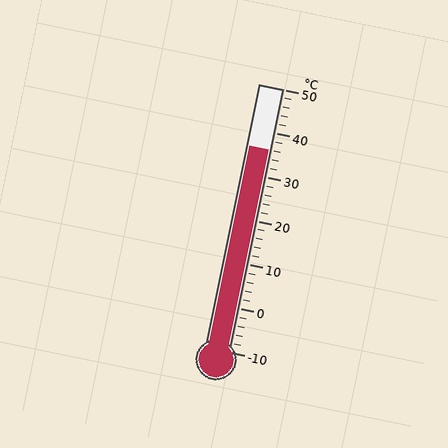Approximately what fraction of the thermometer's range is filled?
The thermometer is filled to approximately 75% of its range.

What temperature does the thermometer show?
The thermometer shows approximately 36°C.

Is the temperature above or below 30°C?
The temperature is above 30°C.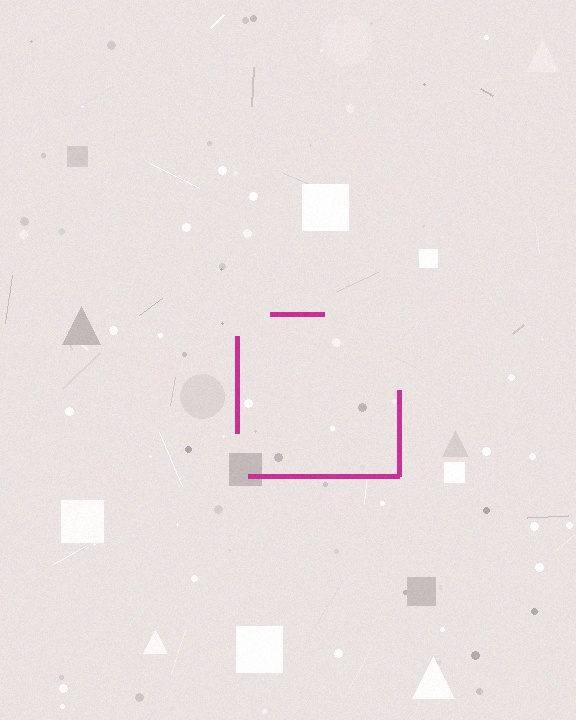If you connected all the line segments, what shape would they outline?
They would outline a square.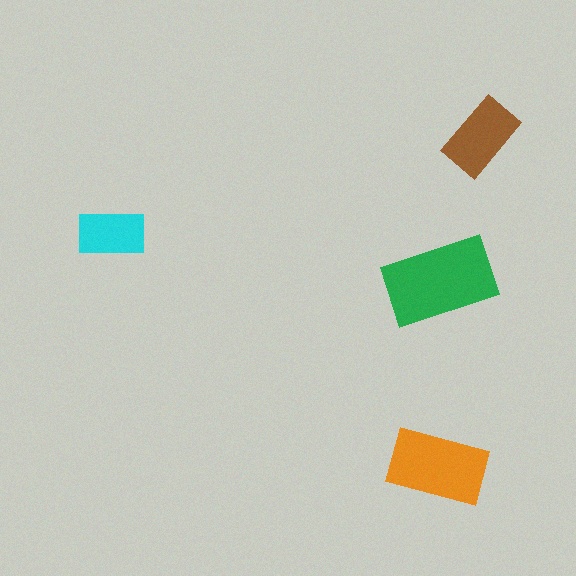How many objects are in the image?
There are 4 objects in the image.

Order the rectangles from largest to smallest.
the green one, the orange one, the brown one, the cyan one.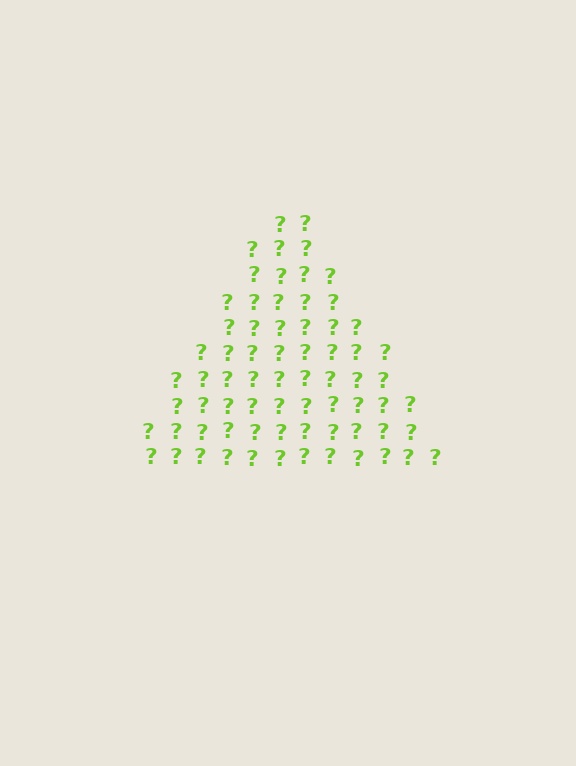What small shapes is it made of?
It is made of small question marks.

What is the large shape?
The large shape is a triangle.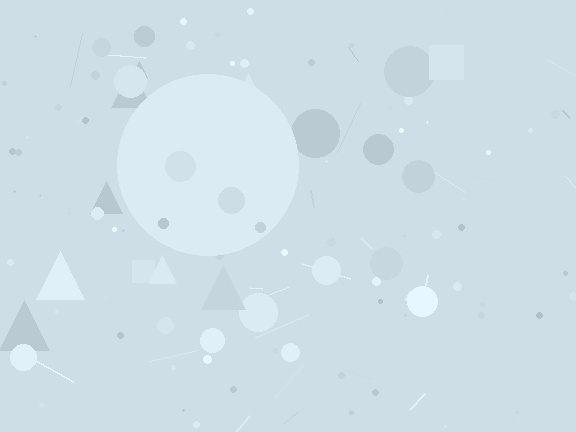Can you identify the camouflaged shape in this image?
The camouflaged shape is a circle.